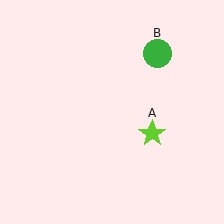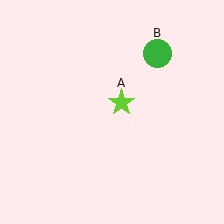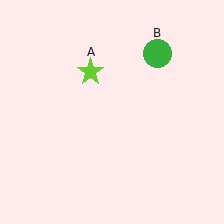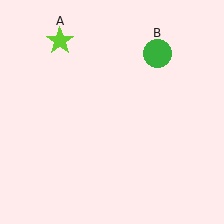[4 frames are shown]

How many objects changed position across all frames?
1 object changed position: lime star (object A).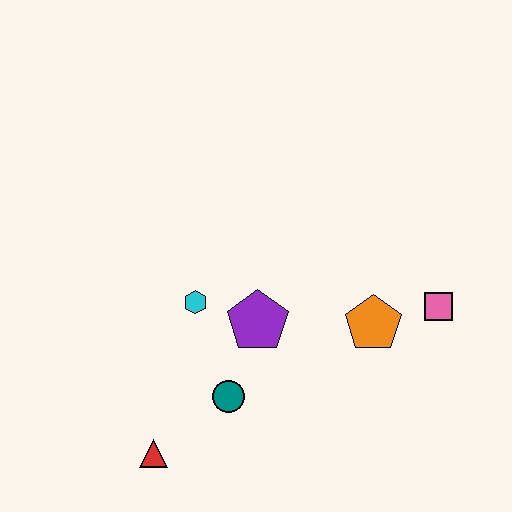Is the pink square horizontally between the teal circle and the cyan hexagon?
No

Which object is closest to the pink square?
The orange pentagon is closest to the pink square.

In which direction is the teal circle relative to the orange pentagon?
The teal circle is to the left of the orange pentagon.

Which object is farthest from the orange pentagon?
The red triangle is farthest from the orange pentagon.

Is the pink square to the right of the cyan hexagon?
Yes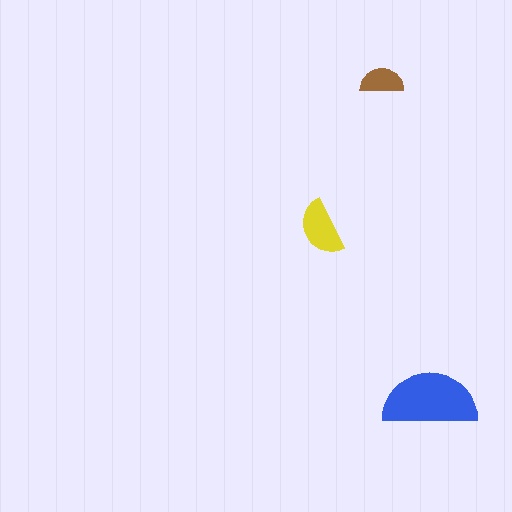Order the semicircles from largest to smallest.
the blue one, the yellow one, the brown one.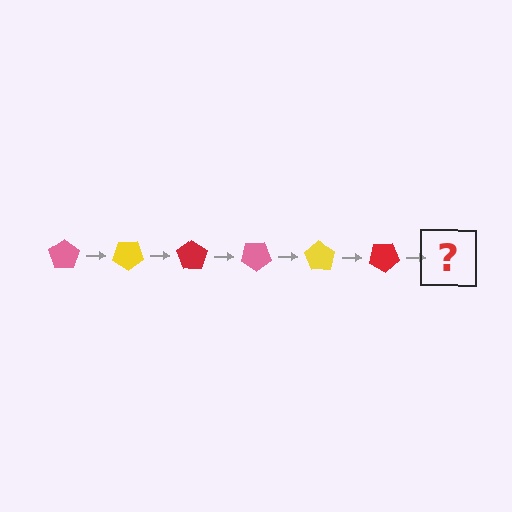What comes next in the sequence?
The next element should be a pink pentagon, rotated 210 degrees from the start.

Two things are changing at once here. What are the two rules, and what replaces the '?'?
The two rules are that it rotates 35 degrees each step and the color cycles through pink, yellow, and red. The '?' should be a pink pentagon, rotated 210 degrees from the start.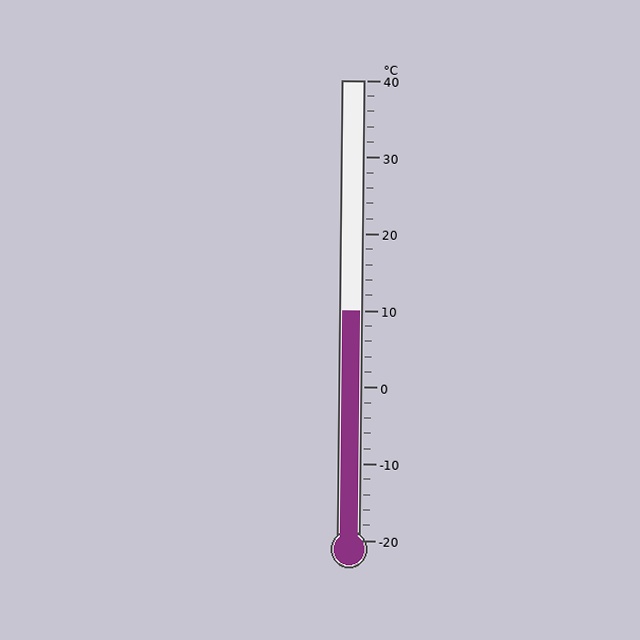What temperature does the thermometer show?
The thermometer shows approximately 10°C.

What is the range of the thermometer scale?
The thermometer scale ranges from -20°C to 40°C.